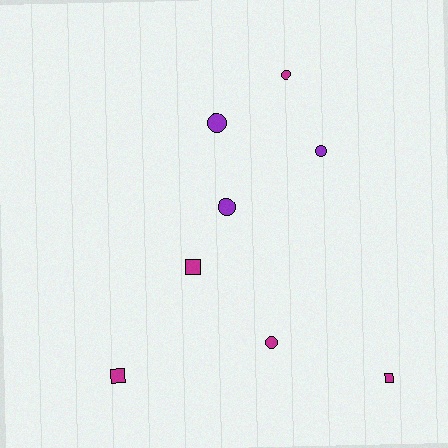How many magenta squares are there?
There are 3 magenta squares.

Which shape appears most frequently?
Circle, with 5 objects.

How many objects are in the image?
There are 8 objects.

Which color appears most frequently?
Magenta, with 5 objects.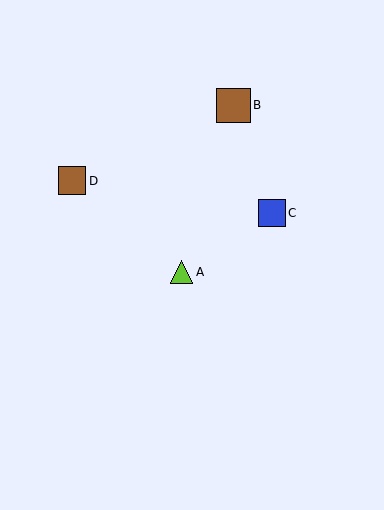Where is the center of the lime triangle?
The center of the lime triangle is at (182, 272).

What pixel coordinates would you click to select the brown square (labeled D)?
Click at (72, 181) to select the brown square D.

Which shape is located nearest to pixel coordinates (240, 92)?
The brown square (labeled B) at (233, 105) is nearest to that location.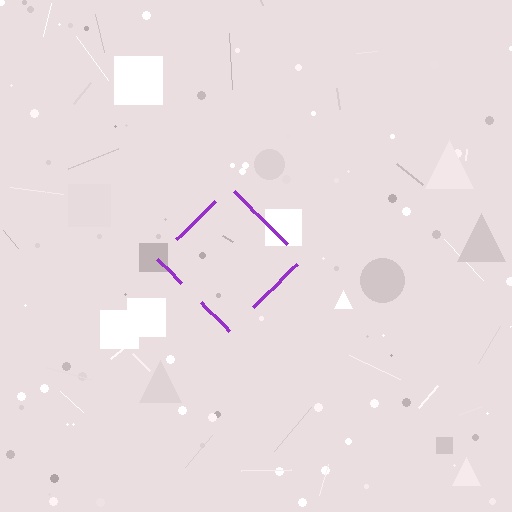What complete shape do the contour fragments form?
The contour fragments form a diamond.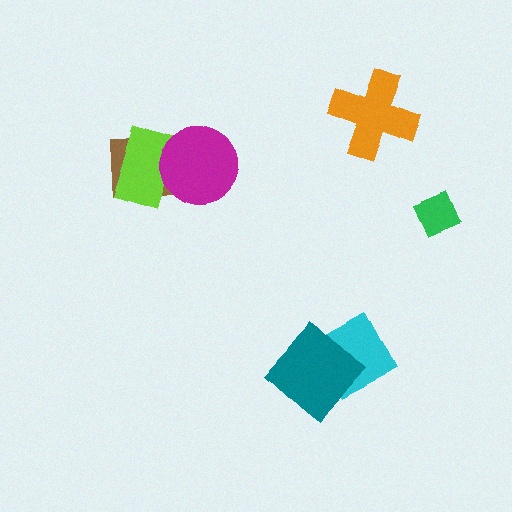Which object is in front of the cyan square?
The teal diamond is in front of the cyan square.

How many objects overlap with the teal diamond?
1 object overlaps with the teal diamond.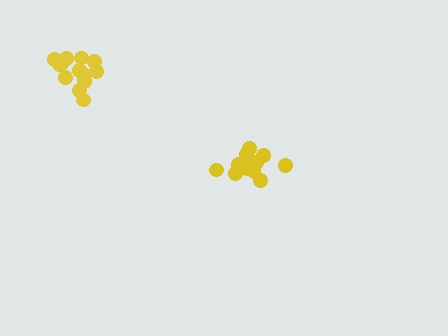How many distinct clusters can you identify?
There are 2 distinct clusters.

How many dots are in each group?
Group 1: 13 dots, Group 2: 13 dots (26 total).